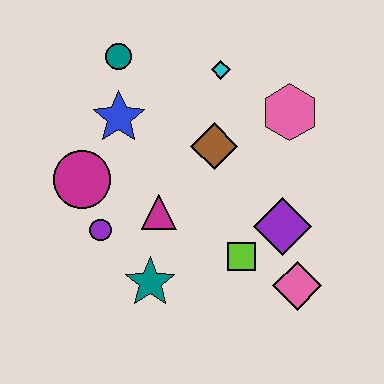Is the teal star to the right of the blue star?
Yes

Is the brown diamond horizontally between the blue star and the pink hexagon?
Yes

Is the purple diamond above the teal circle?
No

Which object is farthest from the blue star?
The pink diamond is farthest from the blue star.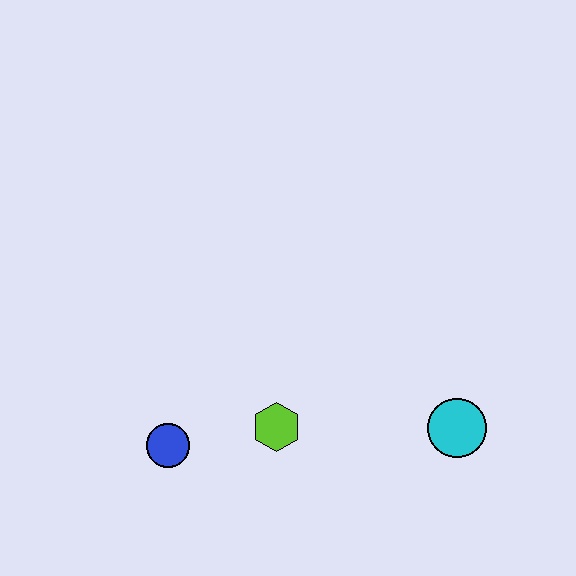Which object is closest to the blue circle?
The lime hexagon is closest to the blue circle.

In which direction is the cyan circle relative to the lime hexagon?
The cyan circle is to the right of the lime hexagon.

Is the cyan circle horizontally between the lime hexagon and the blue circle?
No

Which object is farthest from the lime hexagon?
The cyan circle is farthest from the lime hexagon.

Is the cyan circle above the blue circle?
Yes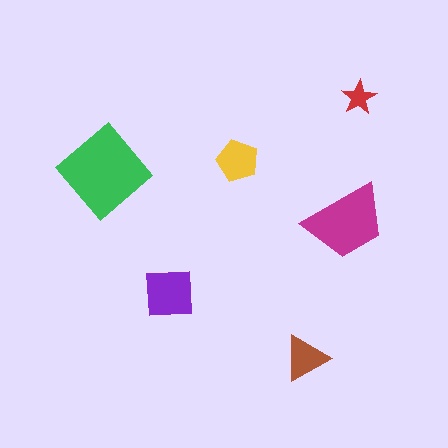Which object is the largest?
The green diamond.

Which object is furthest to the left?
The green diamond is leftmost.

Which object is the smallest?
The red star.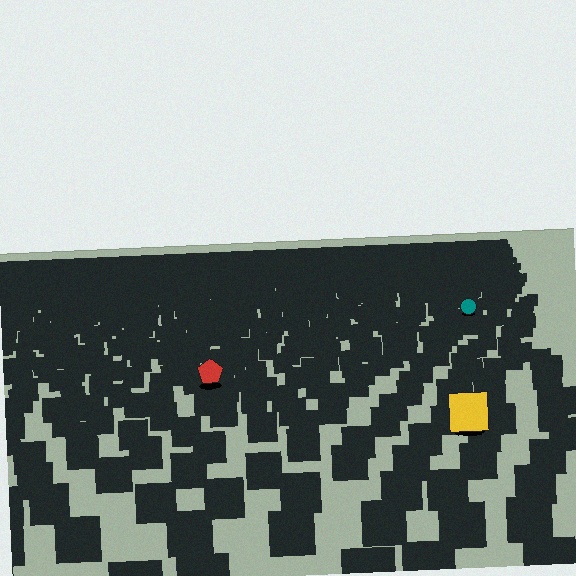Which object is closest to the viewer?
The yellow square is closest. The texture marks near it are larger and more spread out.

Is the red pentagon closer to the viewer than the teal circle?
Yes. The red pentagon is closer — you can tell from the texture gradient: the ground texture is coarser near it.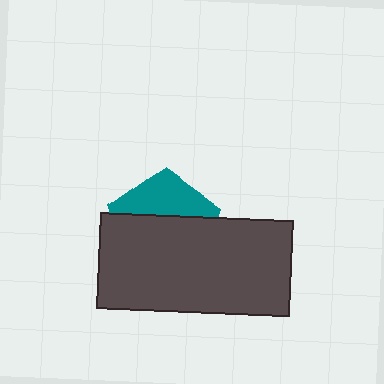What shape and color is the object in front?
The object in front is a dark gray rectangle.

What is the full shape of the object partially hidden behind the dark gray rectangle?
The partially hidden object is a teal pentagon.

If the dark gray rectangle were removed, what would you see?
You would see the complete teal pentagon.